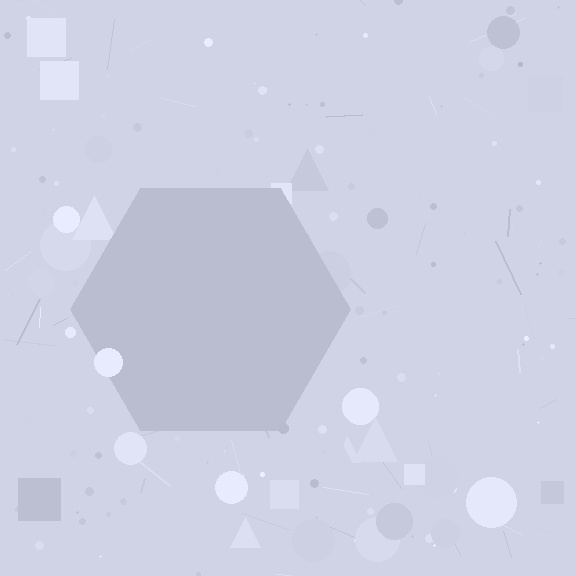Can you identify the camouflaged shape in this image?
The camouflaged shape is a hexagon.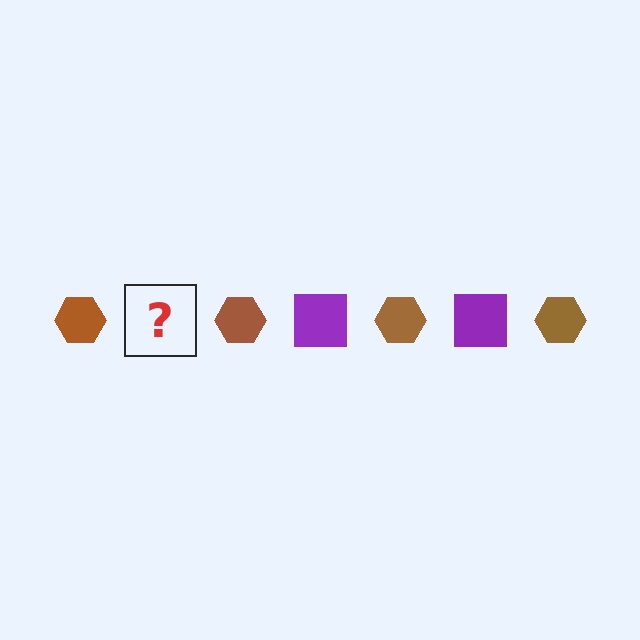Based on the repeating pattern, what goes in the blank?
The blank should be a purple square.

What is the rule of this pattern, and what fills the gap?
The rule is that the pattern alternates between brown hexagon and purple square. The gap should be filled with a purple square.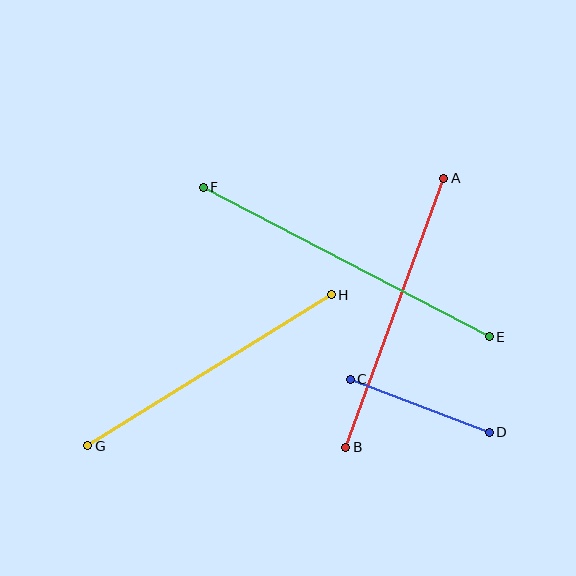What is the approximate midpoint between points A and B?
The midpoint is at approximately (395, 313) pixels.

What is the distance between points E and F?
The distance is approximately 323 pixels.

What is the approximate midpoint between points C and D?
The midpoint is at approximately (420, 406) pixels.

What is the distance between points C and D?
The distance is approximately 149 pixels.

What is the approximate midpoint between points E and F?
The midpoint is at approximately (346, 262) pixels.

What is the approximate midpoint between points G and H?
The midpoint is at approximately (209, 370) pixels.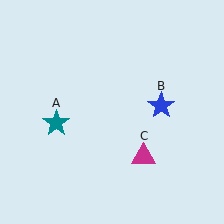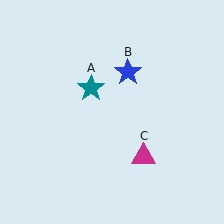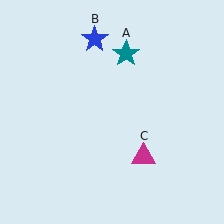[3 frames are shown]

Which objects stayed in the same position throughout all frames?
Magenta triangle (object C) remained stationary.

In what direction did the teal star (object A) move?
The teal star (object A) moved up and to the right.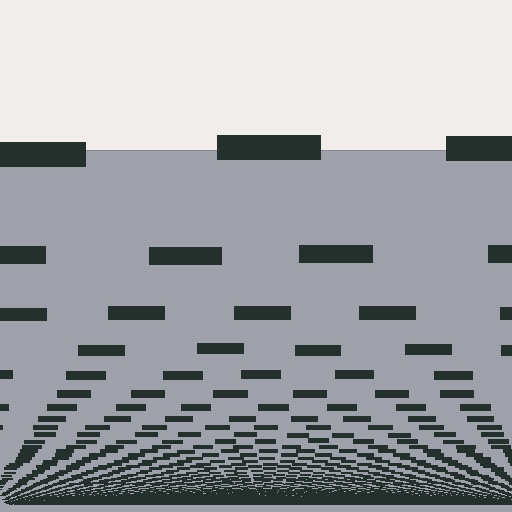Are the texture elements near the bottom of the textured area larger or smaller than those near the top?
Smaller. The gradient is inverted — elements near the bottom are smaller and denser.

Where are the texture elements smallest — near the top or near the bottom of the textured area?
Near the bottom.